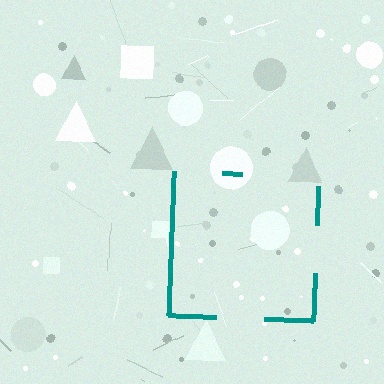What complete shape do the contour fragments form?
The contour fragments form a square.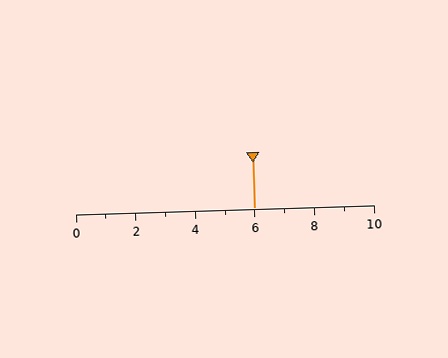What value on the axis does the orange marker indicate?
The marker indicates approximately 6.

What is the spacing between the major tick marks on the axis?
The major ticks are spaced 2 apart.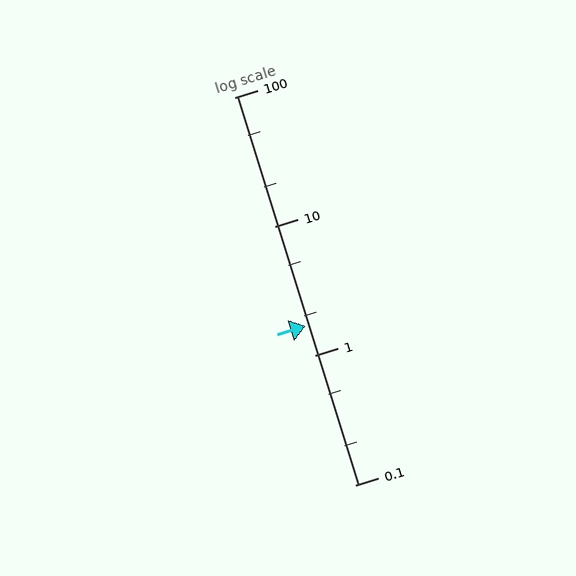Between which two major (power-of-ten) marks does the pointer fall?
The pointer is between 1 and 10.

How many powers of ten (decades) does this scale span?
The scale spans 3 decades, from 0.1 to 100.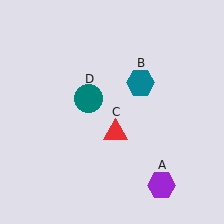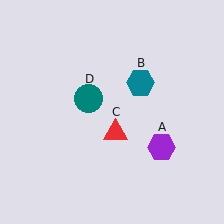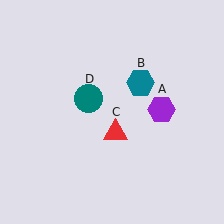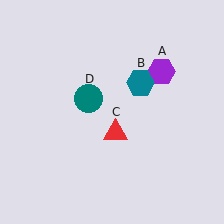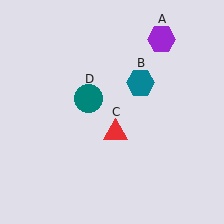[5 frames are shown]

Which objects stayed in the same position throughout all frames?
Teal hexagon (object B) and red triangle (object C) and teal circle (object D) remained stationary.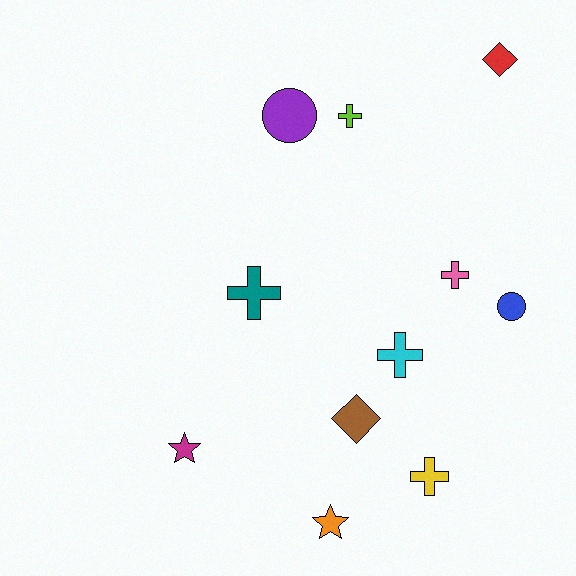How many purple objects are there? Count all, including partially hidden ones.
There is 1 purple object.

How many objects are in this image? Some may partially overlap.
There are 11 objects.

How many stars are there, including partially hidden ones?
There are 2 stars.